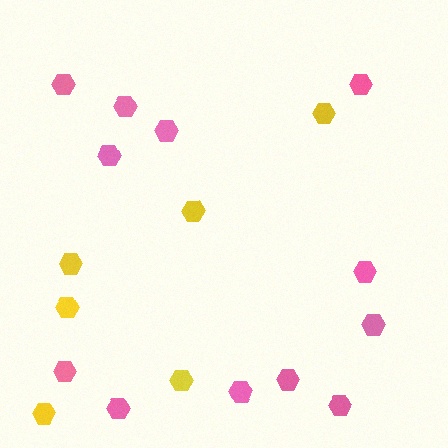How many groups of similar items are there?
There are 2 groups: one group of yellow hexagons (6) and one group of pink hexagons (12).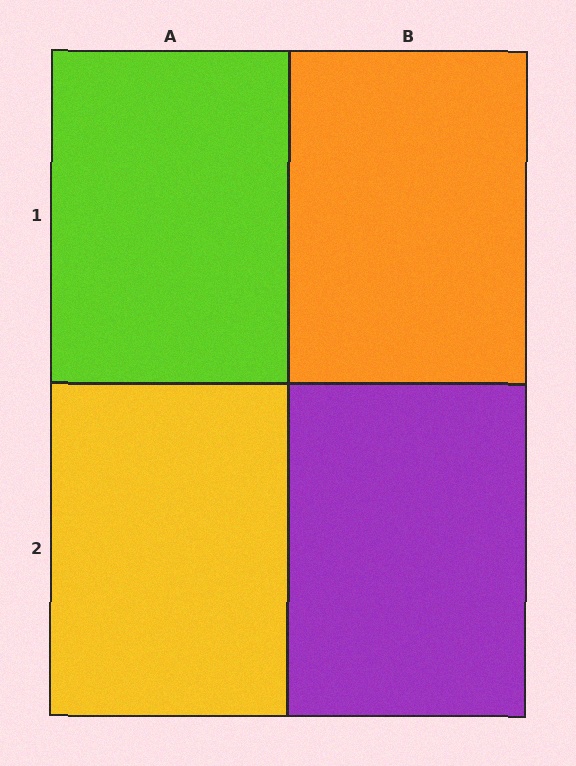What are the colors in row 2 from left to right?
Yellow, purple.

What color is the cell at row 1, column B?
Orange.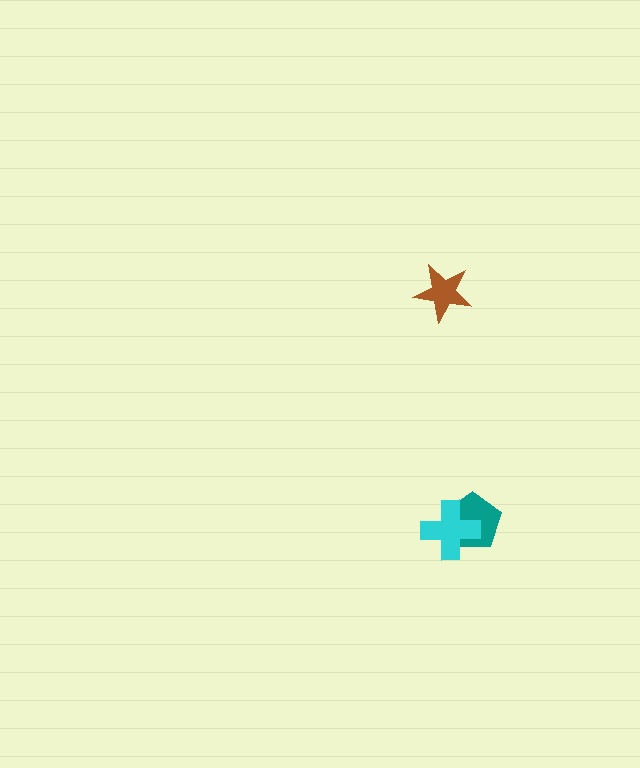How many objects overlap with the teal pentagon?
1 object overlaps with the teal pentagon.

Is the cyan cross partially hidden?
No, no other shape covers it.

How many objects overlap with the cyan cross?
1 object overlaps with the cyan cross.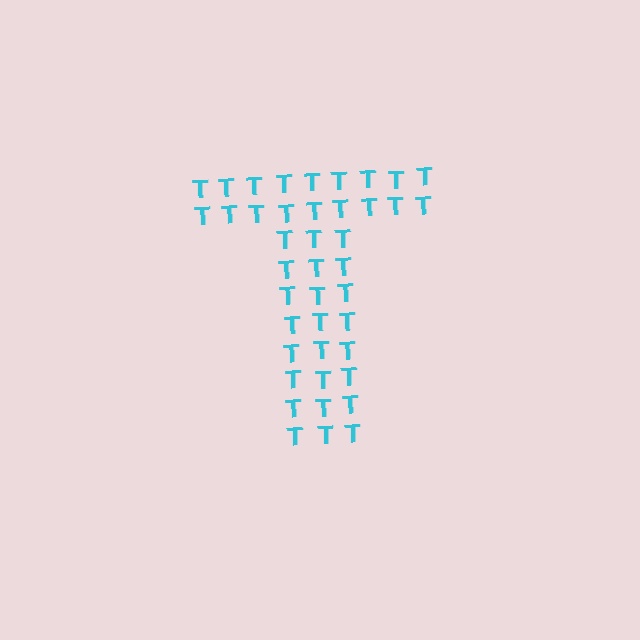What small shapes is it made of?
It is made of small letter T's.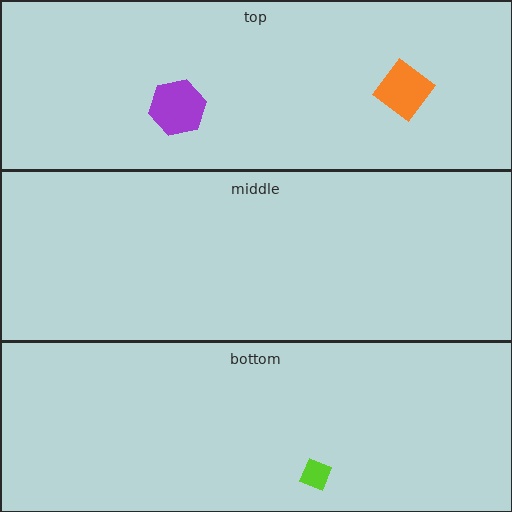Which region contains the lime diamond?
The bottom region.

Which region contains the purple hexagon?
The top region.